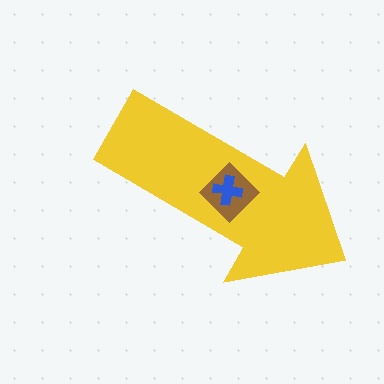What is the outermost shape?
The yellow arrow.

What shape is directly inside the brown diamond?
The blue cross.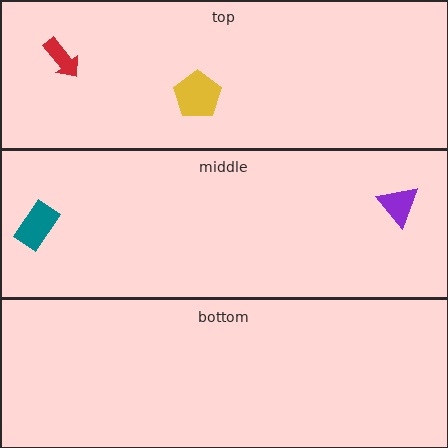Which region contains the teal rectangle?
The middle region.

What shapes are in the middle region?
The purple triangle, the teal rectangle.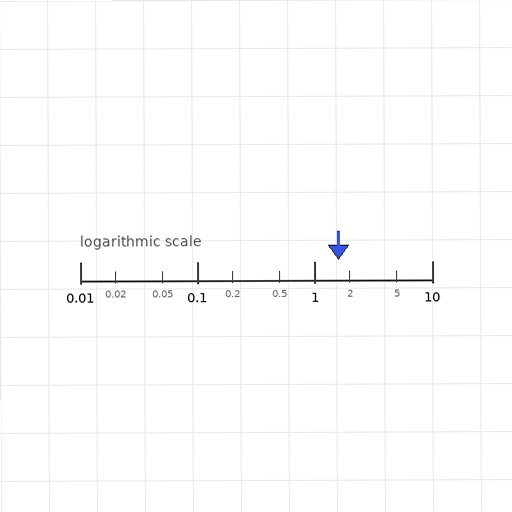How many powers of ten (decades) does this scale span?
The scale spans 3 decades, from 0.01 to 10.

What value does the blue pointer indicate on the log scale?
The pointer indicates approximately 1.6.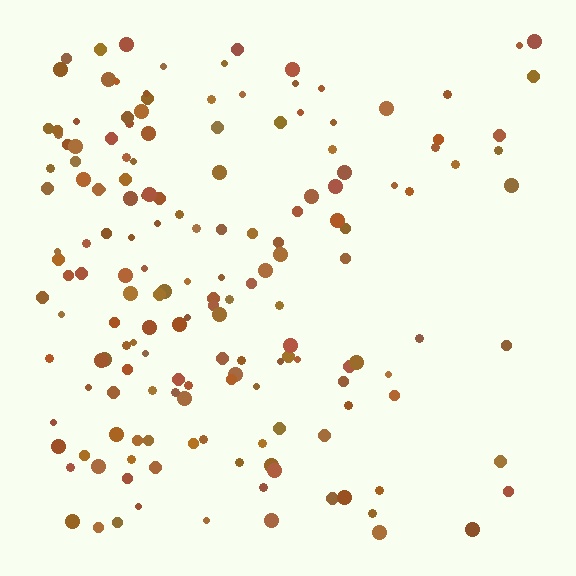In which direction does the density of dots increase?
From right to left, with the left side densest.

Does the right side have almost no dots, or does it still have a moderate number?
Still a moderate number, just noticeably fewer than the left.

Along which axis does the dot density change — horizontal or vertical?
Horizontal.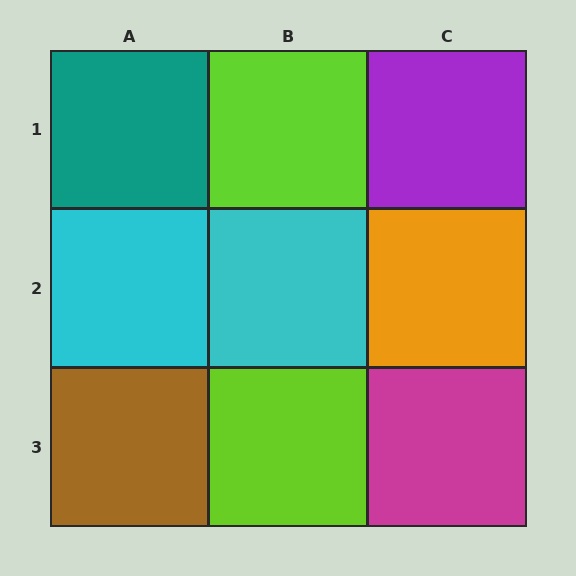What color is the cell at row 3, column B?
Lime.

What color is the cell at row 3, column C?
Magenta.